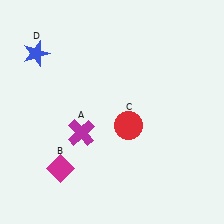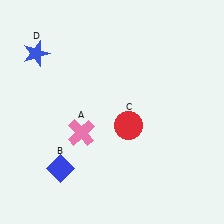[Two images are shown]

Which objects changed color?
A changed from magenta to pink. B changed from magenta to blue.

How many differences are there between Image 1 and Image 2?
There are 2 differences between the two images.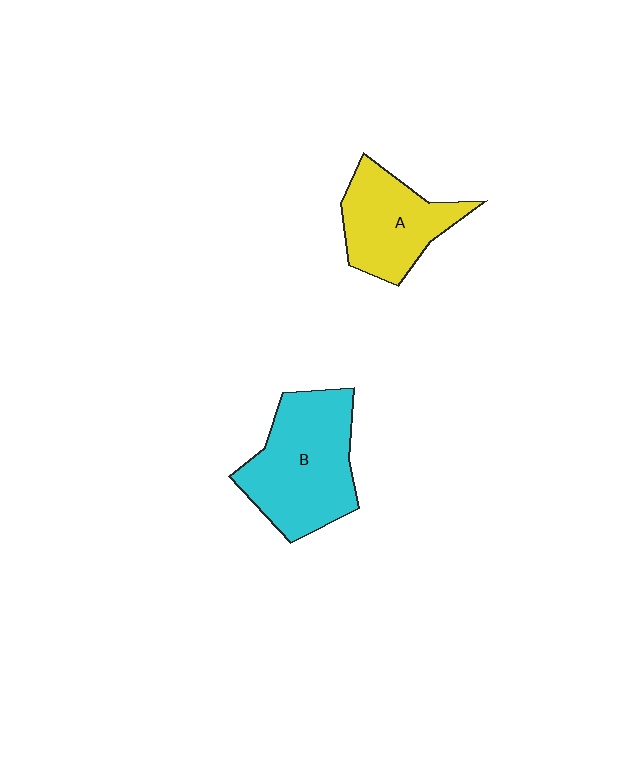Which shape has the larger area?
Shape B (cyan).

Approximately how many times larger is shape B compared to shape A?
Approximately 1.4 times.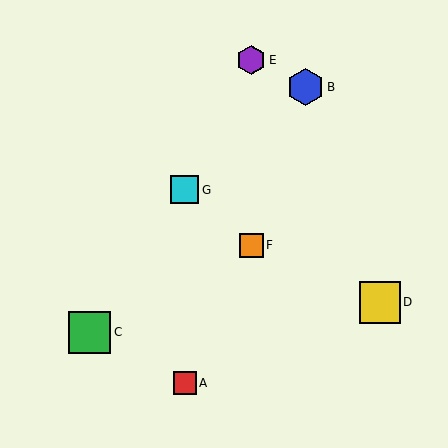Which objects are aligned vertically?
Objects E, F are aligned vertically.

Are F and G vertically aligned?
No, F is at x≈251 and G is at x≈185.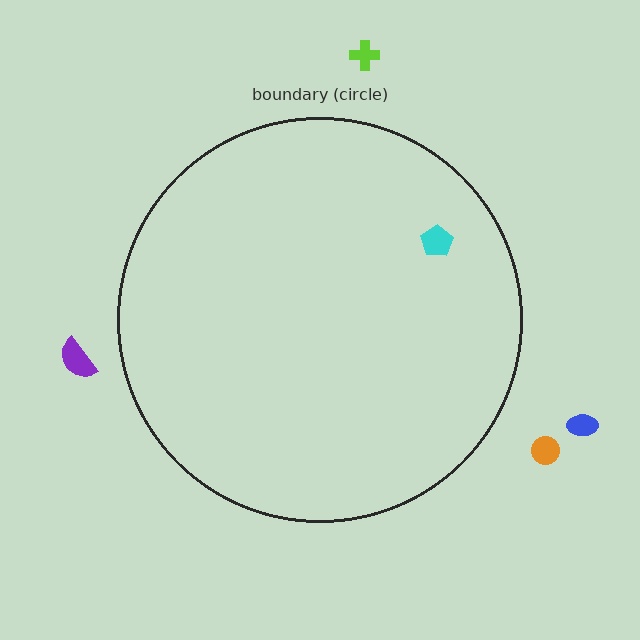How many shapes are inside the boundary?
1 inside, 4 outside.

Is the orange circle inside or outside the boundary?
Outside.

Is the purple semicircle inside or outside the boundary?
Outside.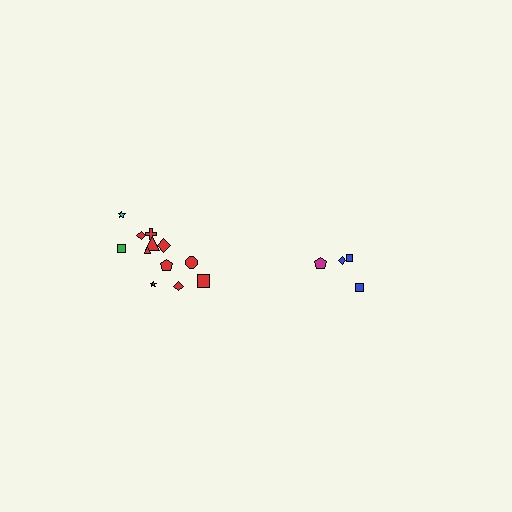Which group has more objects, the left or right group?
The left group.